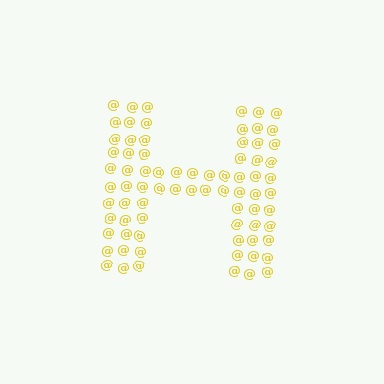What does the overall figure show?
The overall figure shows the letter H.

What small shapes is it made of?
It is made of small at signs.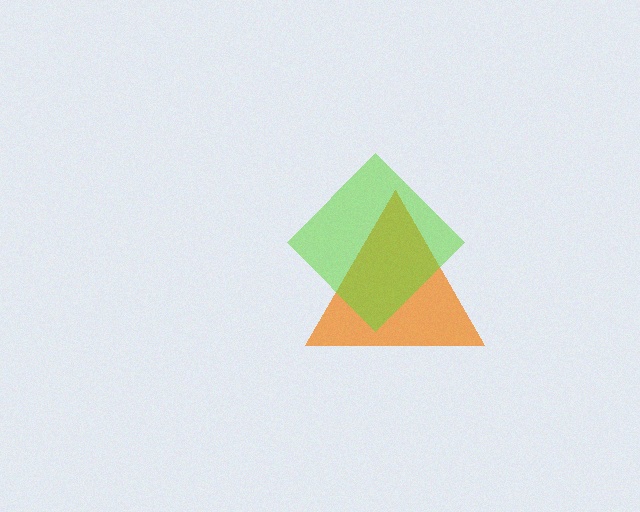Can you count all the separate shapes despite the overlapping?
Yes, there are 2 separate shapes.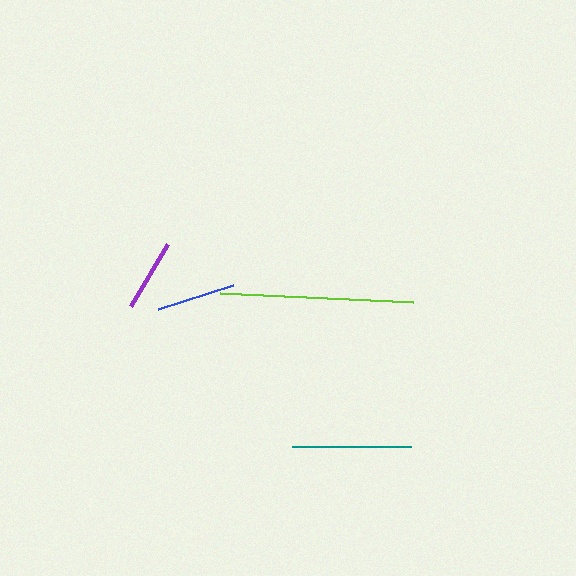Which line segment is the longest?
The lime line is the longest at approximately 192 pixels.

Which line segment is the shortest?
The purple line is the shortest at approximately 73 pixels.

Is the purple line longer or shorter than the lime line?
The lime line is longer than the purple line.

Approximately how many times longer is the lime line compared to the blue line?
The lime line is approximately 2.5 times the length of the blue line.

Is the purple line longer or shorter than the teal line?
The teal line is longer than the purple line.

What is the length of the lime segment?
The lime segment is approximately 192 pixels long.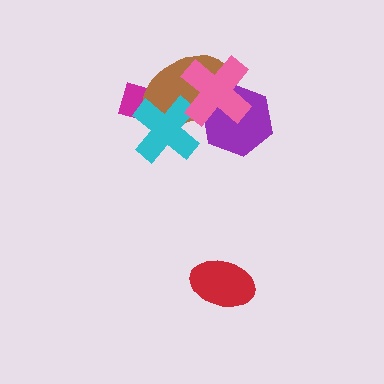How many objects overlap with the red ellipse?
0 objects overlap with the red ellipse.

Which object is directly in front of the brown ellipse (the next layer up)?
The cyan cross is directly in front of the brown ellipse.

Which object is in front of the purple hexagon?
The pink cross is in front of the purple hexagon.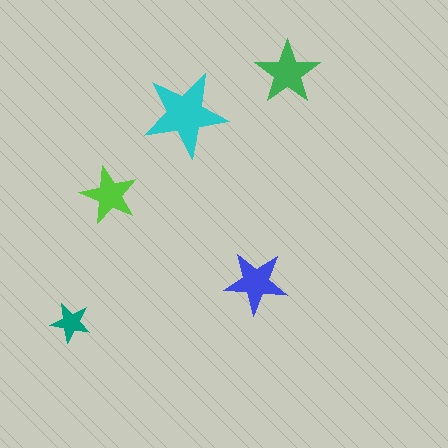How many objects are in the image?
There are 5 objects in the image.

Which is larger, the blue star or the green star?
The green one.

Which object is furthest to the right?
The green star is rightmost.